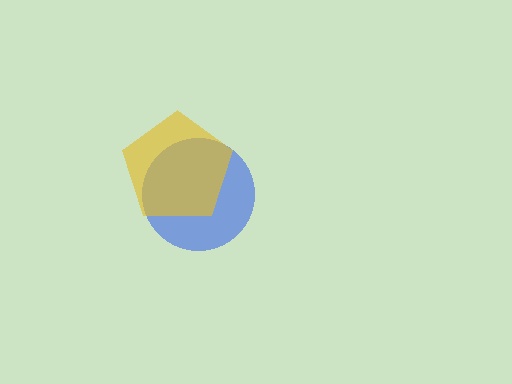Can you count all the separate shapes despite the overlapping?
Yes, there are 2 separate shapes.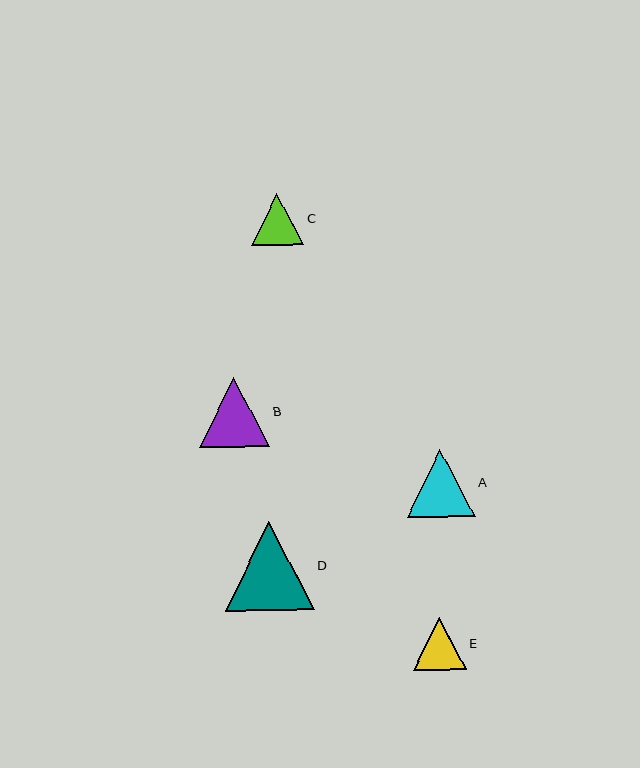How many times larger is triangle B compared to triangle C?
Triangle B is approximately 1.3 times the size of triangle C.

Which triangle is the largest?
Triangle D is the largest with a size of approximately 89 pixels.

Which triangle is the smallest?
Triangle C is the smallest with a size of approximately 52 pixels.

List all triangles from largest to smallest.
From largest to smallest: D, B, A, E, C.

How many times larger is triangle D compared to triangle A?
Triangle D is approximately 1.3 times the size of triangle A.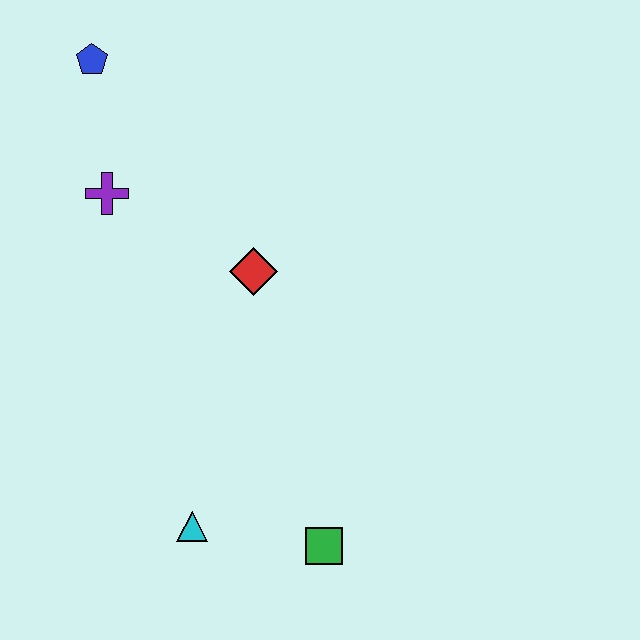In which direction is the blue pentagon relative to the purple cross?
The blue pentagon is above the purple cross.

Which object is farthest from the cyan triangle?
The blue pentagon is farthest from the cyan triangle.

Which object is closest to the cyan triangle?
The green square is closest to the cyan triangle.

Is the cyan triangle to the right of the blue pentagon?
Yes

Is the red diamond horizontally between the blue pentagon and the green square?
Yes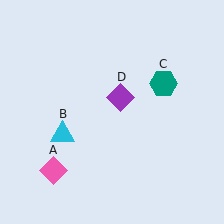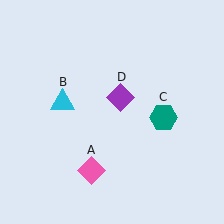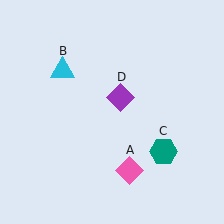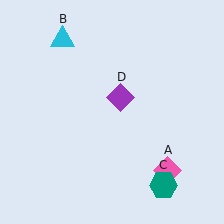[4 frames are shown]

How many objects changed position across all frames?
3 objects changed position: pink diamond (object A), cyan triangle (object B), teal hexagon (object C).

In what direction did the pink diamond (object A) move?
The pink diamond (object A) moved right.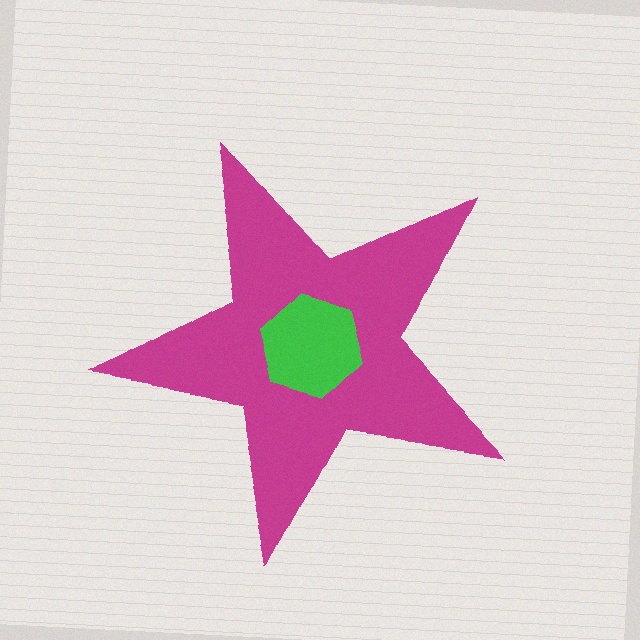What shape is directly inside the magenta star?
The green hexagon.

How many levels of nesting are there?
2.